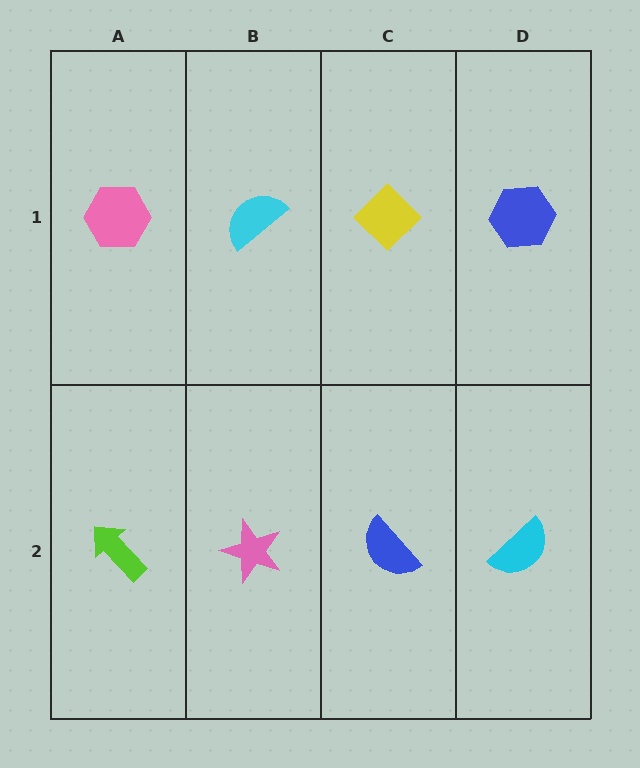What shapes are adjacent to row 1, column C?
A blue semicircle (row 2, column C), a cyan semicircle (row 1, column B), a blue hexagon (row 1, column D).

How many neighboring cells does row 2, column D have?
2.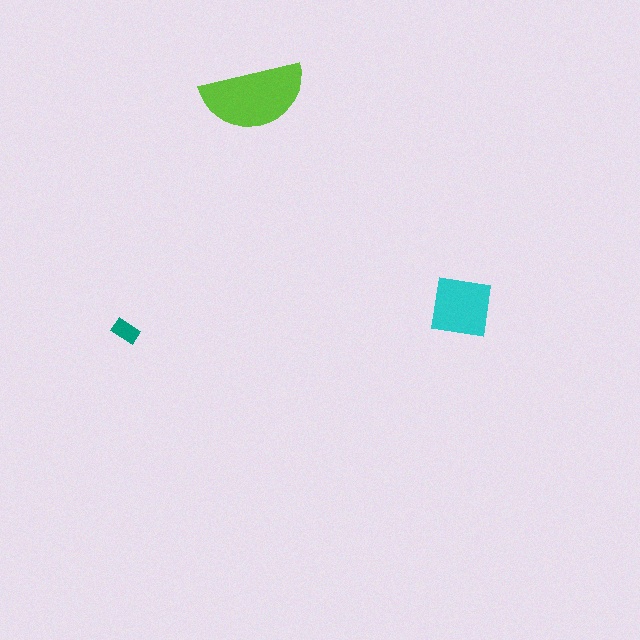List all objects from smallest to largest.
The teal rectangle, the cyan square, the lime semicircle.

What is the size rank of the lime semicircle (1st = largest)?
1st.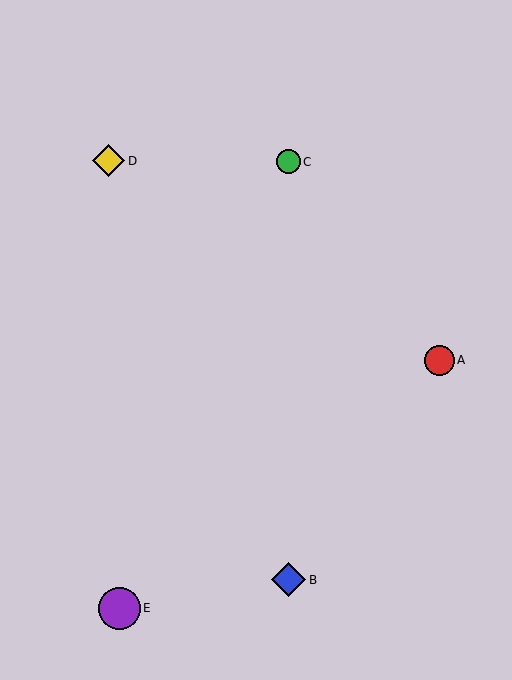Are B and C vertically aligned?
Yes, both are at x≈289.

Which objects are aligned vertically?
Objects B, C are aligned vertically.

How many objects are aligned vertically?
2 objects (B, C) are aligned vertically.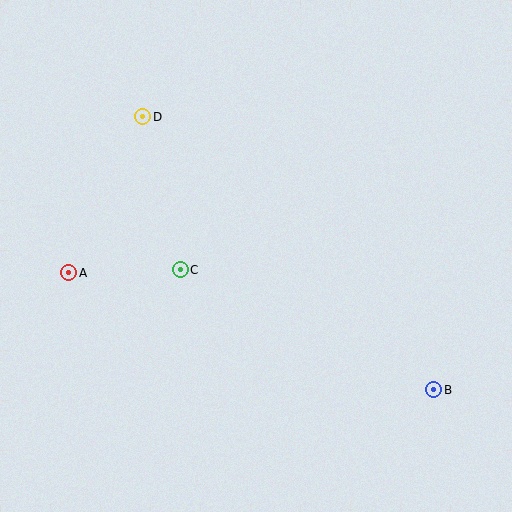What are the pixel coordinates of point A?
Point A is at (69, 273).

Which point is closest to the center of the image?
Point C at (180, 270) is closest to the center.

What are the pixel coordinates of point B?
Point B is at (434, 390).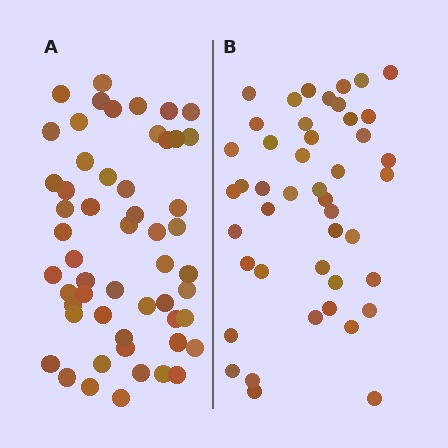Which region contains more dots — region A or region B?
Region A (the left region) has more dots.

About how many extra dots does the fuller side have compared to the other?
Region A has roughly 8 or so more dots than region B.